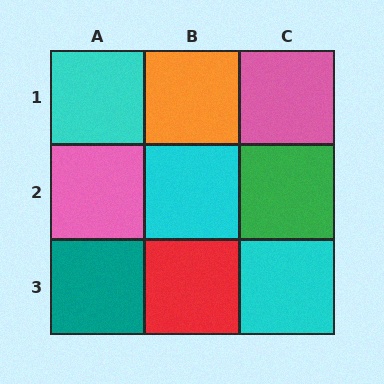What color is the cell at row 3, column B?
Red.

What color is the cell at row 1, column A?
Cyan.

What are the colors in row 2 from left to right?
Pink, cyan, green.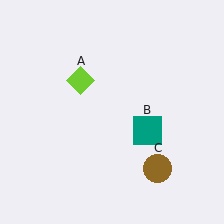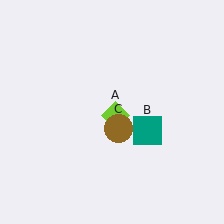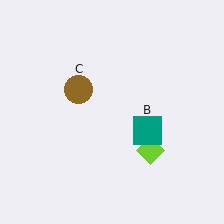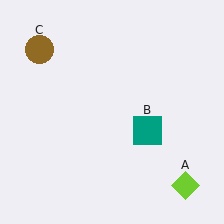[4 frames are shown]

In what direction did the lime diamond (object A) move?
The lime diamond (object A) moved down and to the right.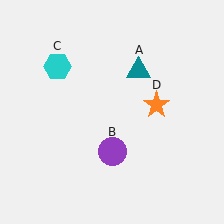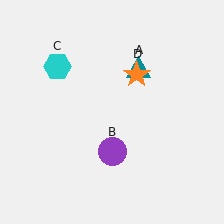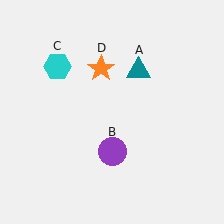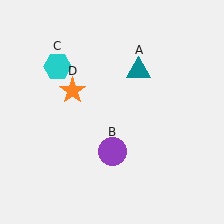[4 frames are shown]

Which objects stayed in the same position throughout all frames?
Teal triangle (object A) and purple circle (object B) and cyan hexagon (object C) remained stationary.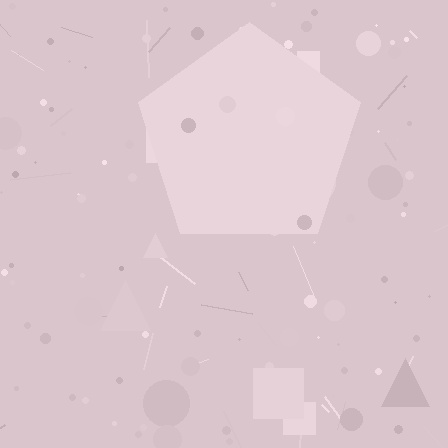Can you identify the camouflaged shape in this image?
The camouflaged shape is a pentagon.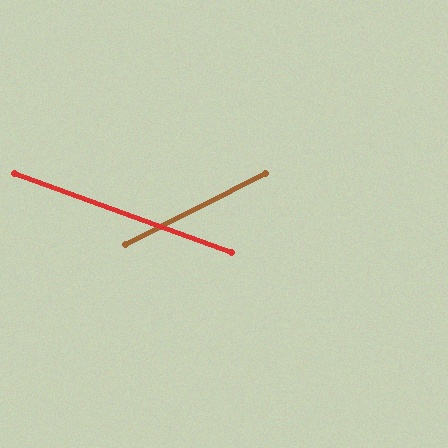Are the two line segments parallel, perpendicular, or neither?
Neither parallel nor perpendicular — they differ by about 47°.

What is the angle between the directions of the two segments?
Approximately 47 degrees.